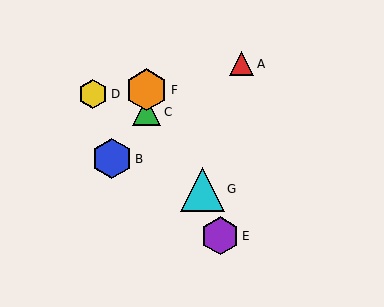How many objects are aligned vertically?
2 objects (C, F) are aligned vertically.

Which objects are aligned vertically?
Objects C, F are aligned vertically.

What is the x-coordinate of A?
Object A is at x≈242.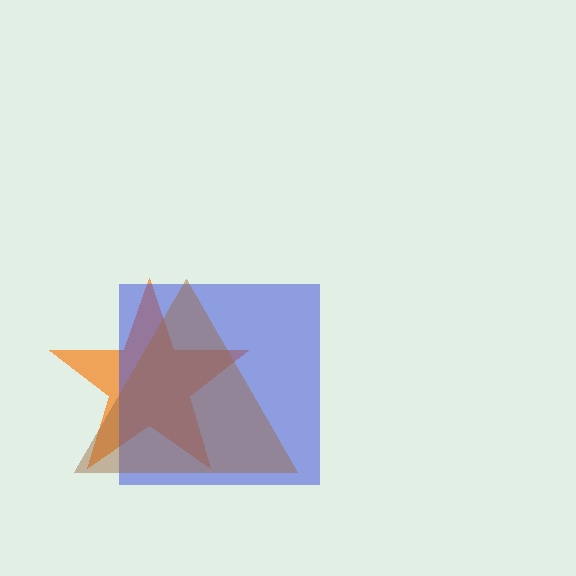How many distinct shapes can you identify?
There are 3 distinct shapes: an orange star, a blue square, a brown triangle.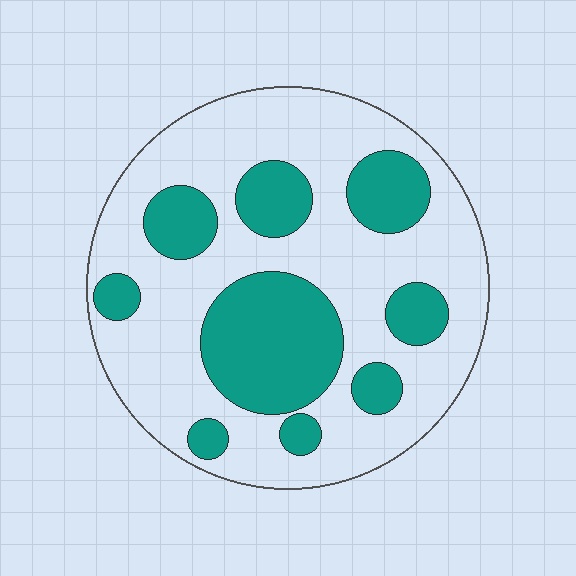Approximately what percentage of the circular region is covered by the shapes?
Approximately 30%.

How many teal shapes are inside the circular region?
9.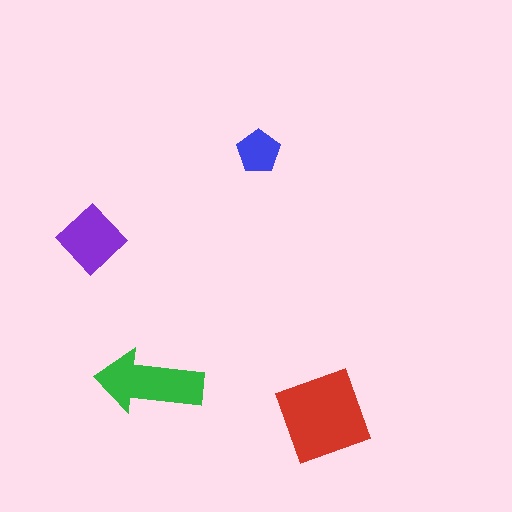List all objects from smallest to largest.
The blue pentagon, the purple diamond, the green arrow, the red diamond.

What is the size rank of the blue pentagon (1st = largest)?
4th.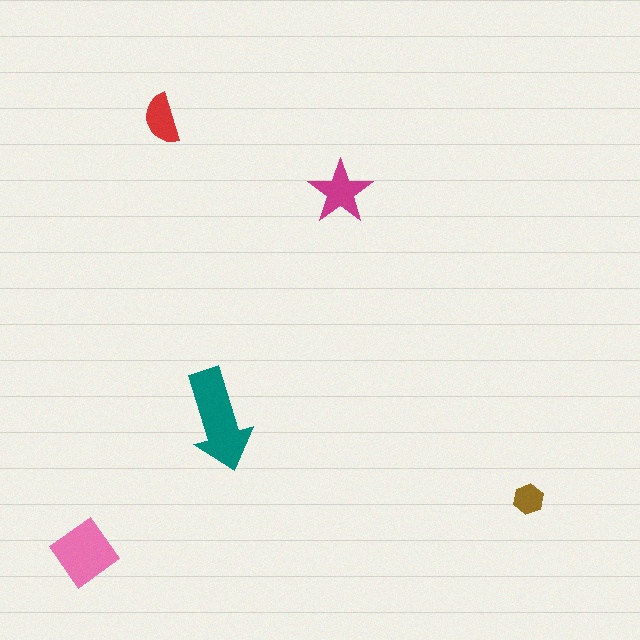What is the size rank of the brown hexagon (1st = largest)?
5th.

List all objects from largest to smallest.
The teal arrow, the pink diamond, the magenta star, the red semicircle, the brown hexagon.